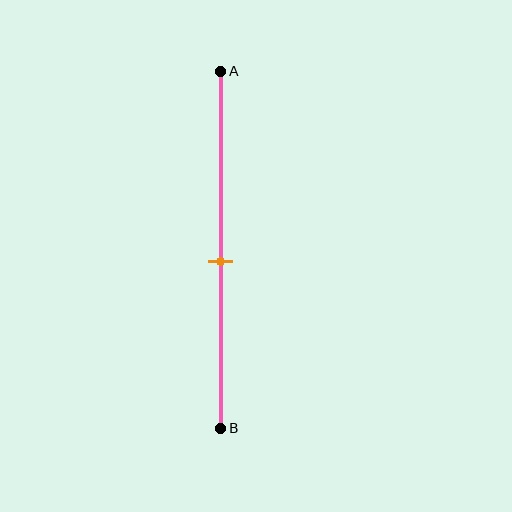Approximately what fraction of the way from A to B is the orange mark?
The orange mark is approximately 55% of the way from A to B.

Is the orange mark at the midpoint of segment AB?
No, the mark is at about 55% from A, not at the 50% midpoint.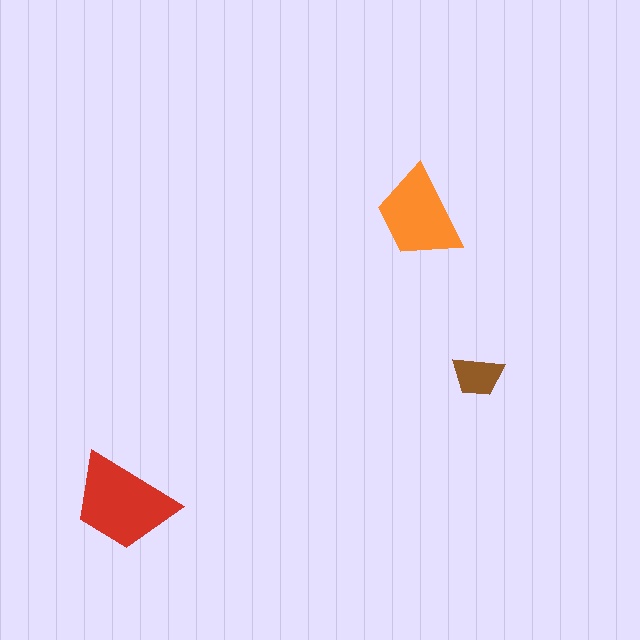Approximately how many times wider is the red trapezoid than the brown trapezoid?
About 2 times wider.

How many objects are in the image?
There are 3 objects in the image.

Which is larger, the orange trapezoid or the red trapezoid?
The red one.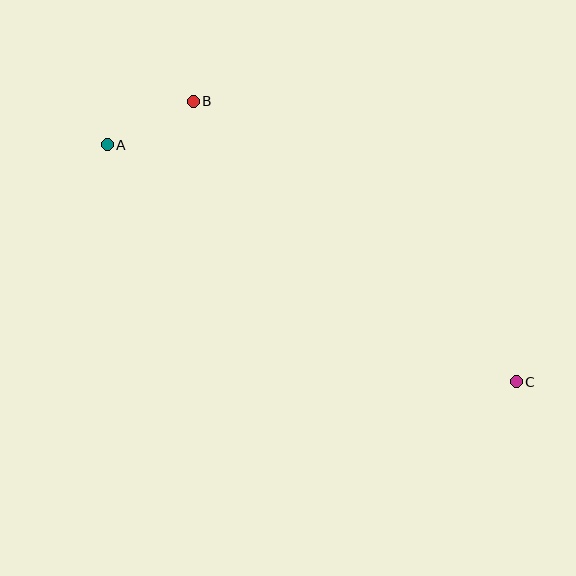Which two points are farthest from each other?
Points A and C are farthest from each other.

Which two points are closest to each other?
Points A and B are closest to each other.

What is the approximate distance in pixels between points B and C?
The distance between B and C is approximately 428 pixels.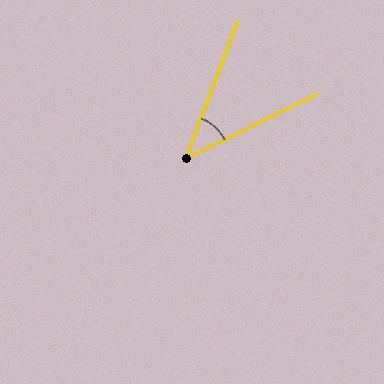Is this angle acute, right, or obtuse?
It is acute.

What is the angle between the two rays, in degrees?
Approximately 43 degrees.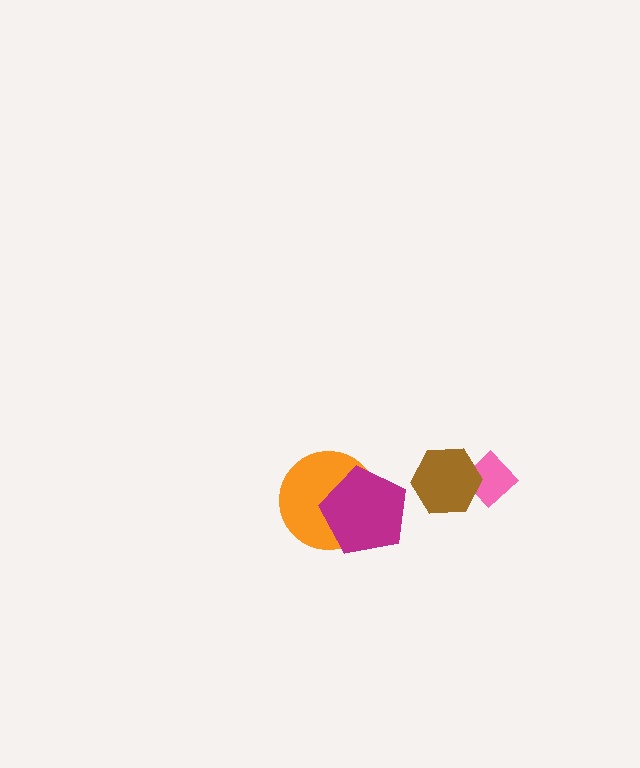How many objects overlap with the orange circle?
1 object overlaps with the orange circle.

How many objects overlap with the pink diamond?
1 object overlaps with the pink diamond.